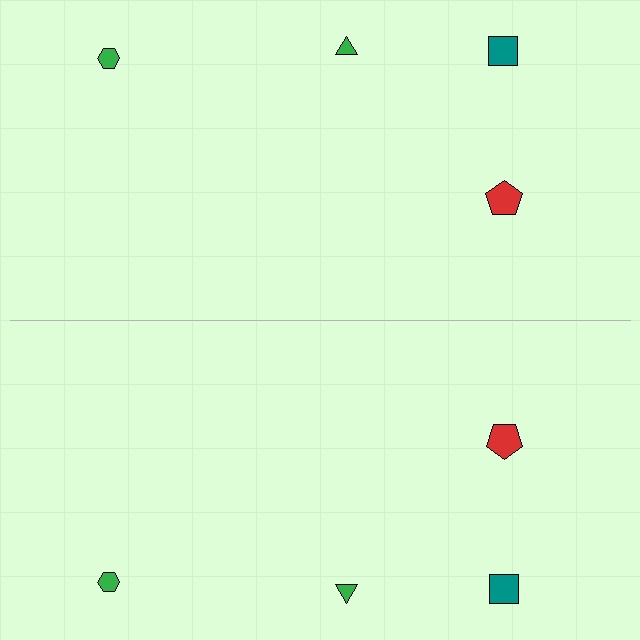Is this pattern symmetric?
Yes, this pattern has bilateral (reflection) symmetry.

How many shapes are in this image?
There are 8 shapes in this image.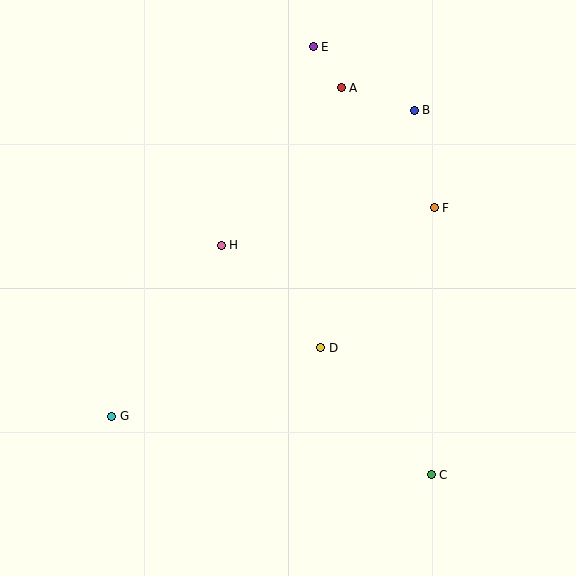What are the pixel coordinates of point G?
Point G is at (112, 416).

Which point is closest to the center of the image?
Point D at (321, 348) is closest to the center.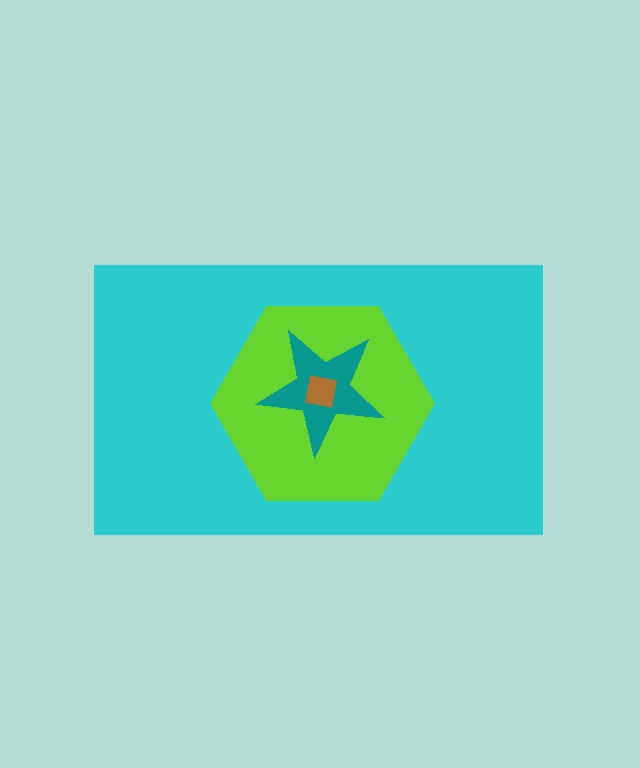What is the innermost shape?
The brown square.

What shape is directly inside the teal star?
The brown square.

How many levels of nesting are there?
4.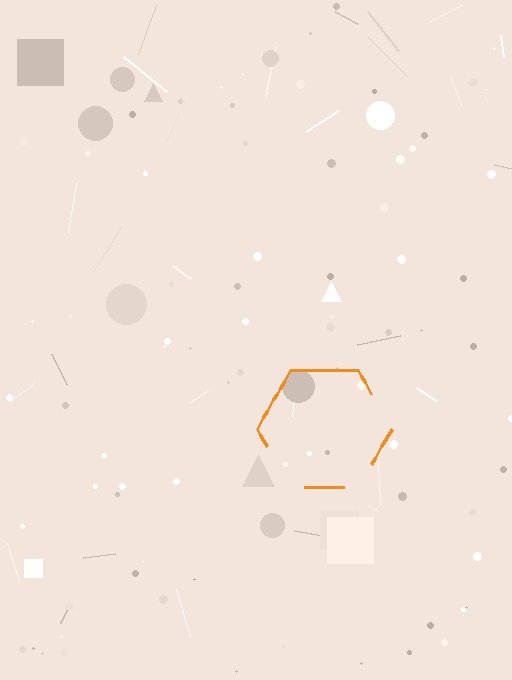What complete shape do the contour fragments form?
The contour fragments form a hexagon.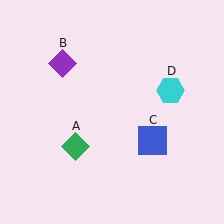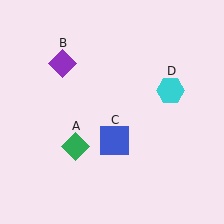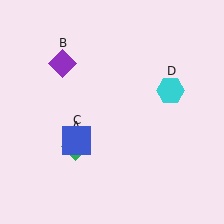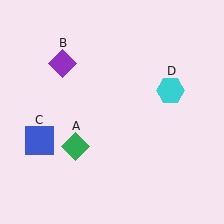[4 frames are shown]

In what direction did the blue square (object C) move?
The blue square (object C) moved left.